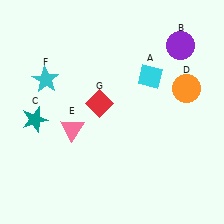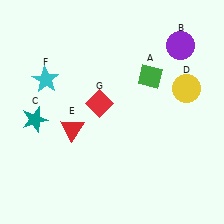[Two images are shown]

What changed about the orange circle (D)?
In Image 1, D is orange. In Image 2, it changed to yellow.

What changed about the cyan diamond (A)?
In Image 1, A is cyan. In Image 2, it changed to green.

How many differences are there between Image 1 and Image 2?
There are 3 differences between the two images.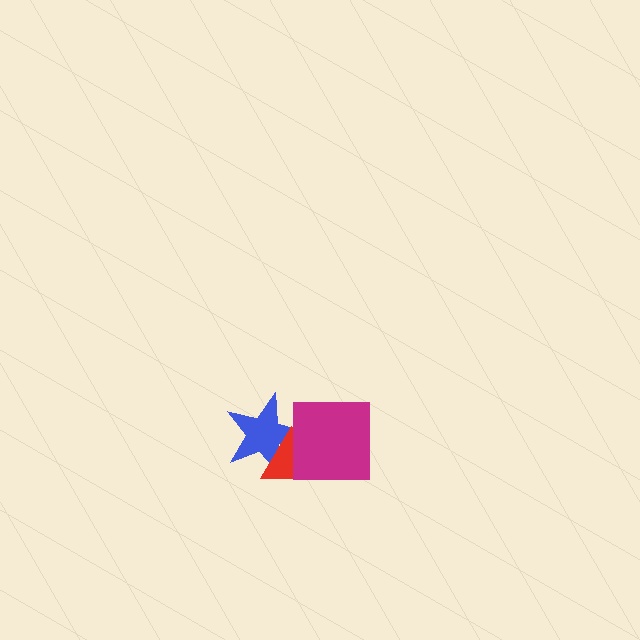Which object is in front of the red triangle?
The magenta square is in front of the red triangle.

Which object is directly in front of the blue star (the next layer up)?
The red triangle is directly in front of the blue star.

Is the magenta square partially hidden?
No, no other shape covers it.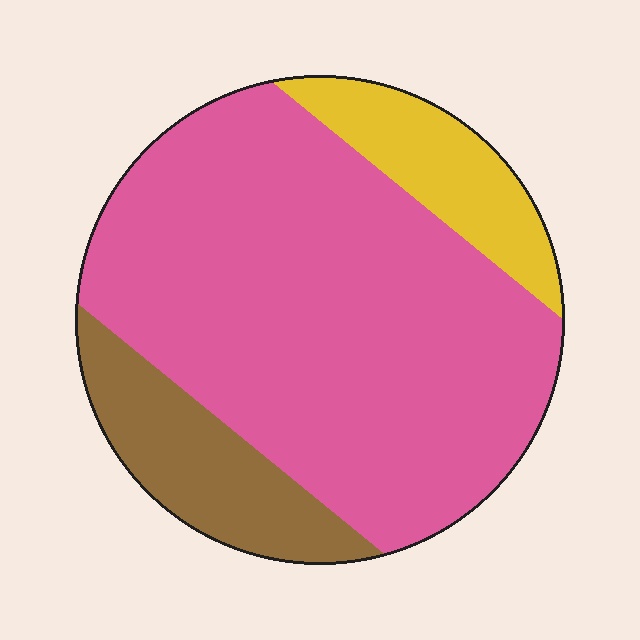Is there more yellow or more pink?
Pink.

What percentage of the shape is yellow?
Yellow takes up less than a sixth of the shape.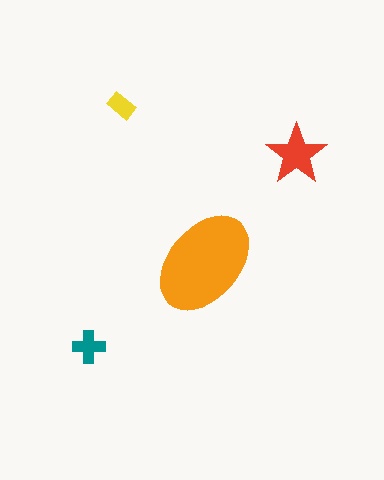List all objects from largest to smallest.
The orange ellipse, the red star, the teal cross, the yellow rectangle.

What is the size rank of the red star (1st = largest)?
2nd.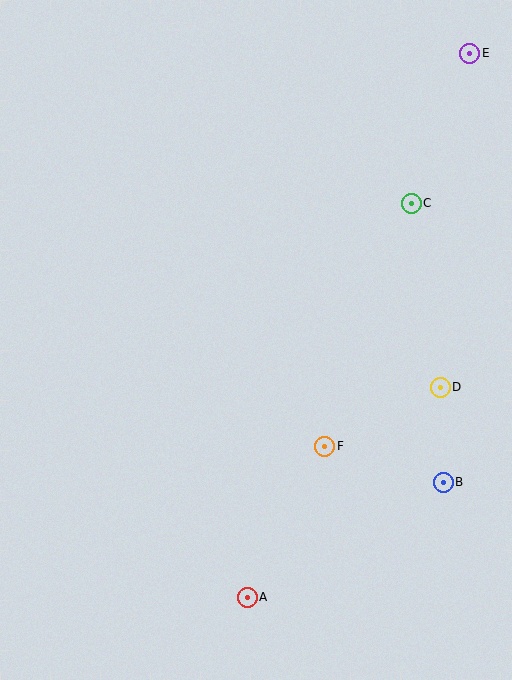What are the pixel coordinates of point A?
Point A is at (247, 597).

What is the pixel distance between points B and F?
The distance between B and F is 124 pixels.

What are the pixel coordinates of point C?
Point C is at (411, 203).